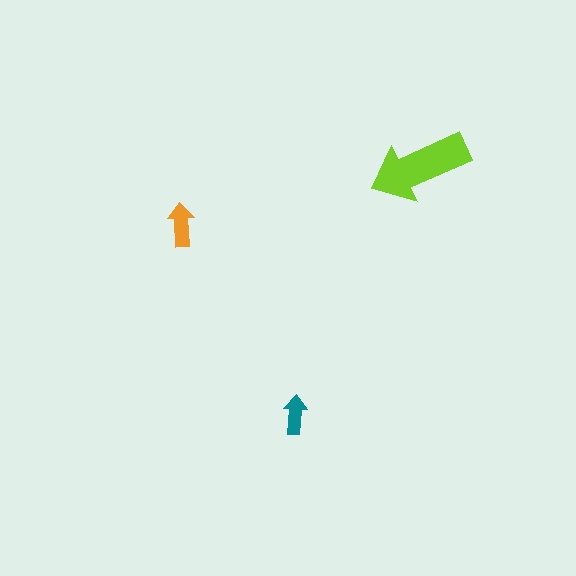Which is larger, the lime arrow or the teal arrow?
The lime one.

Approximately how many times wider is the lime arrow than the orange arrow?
About 2.5 times wider.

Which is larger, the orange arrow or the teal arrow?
The orange one.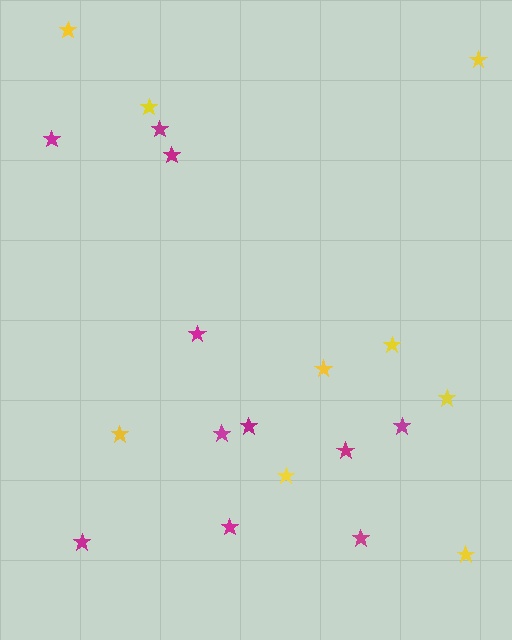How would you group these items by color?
There are 2 groups: one group of yellow stars (9) and one group of magenta stars (11).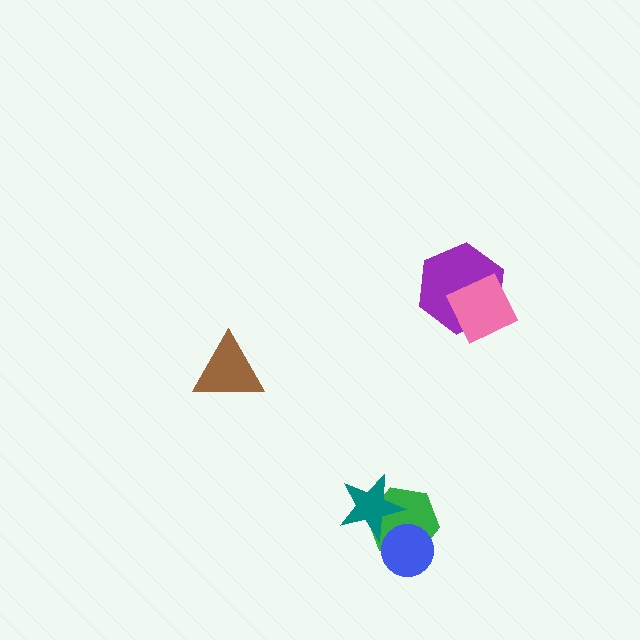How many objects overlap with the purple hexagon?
1 object overlaps with the purple hexagon.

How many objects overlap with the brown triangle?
0 objects overlap with the brown triangle.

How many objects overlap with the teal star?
1 object overlaps with the teal star.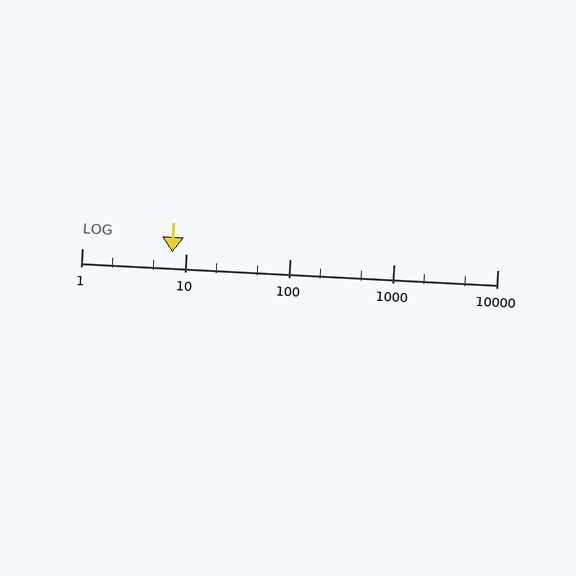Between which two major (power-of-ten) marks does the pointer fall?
The pointer is between 1 and 10.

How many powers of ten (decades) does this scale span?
The scale spans 4 decades, from 1 to 10000.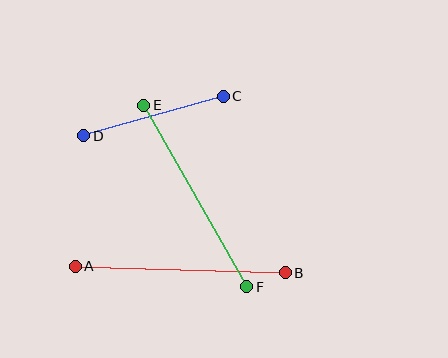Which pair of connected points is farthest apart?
Points A and B are farthest apart.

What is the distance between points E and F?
The distance is approximately 209 pixels.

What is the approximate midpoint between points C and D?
The midpoint is at approximately (154, 116) pixels.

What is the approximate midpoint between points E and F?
The midpoint is at approximately (195, 196) pixels.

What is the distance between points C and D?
The distance is approximately 145 pixels.